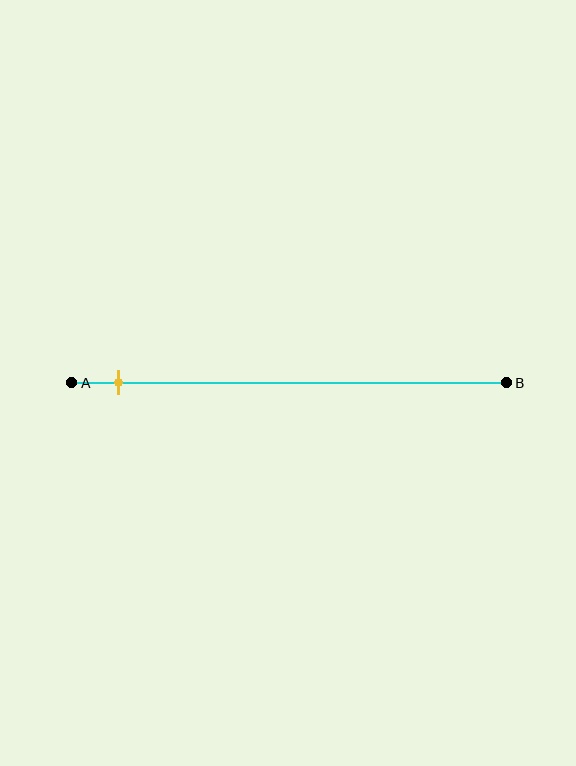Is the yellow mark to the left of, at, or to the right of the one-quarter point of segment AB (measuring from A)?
The yellow mark is to the left of the one-quarter point of segment AB.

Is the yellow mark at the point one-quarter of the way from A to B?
No, the mark is at about 10% from A, not at the 25% one-quarter point.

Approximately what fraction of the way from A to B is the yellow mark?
The yellow mark is approximately 10% of the way from A to B.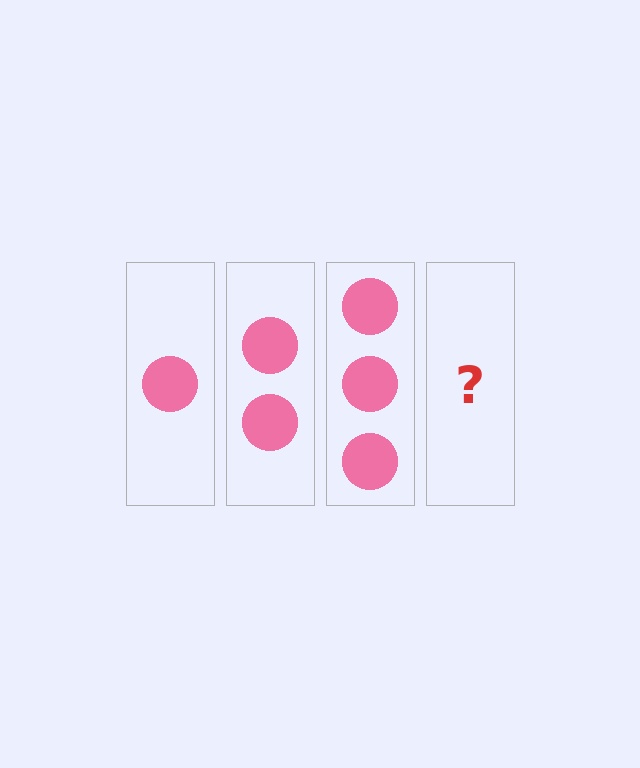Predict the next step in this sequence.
The next step is 4 circles.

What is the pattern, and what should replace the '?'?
The pattern is that each step adds one more circle. The '?' should be 4 circles.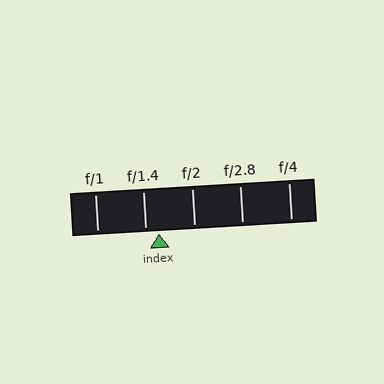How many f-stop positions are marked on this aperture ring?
There are 5 f-stop positions marked.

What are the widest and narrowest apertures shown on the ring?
The widest aperture shown is f/1 and the narrowest is f/4.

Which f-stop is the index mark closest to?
The index mark is closest to f/1.4.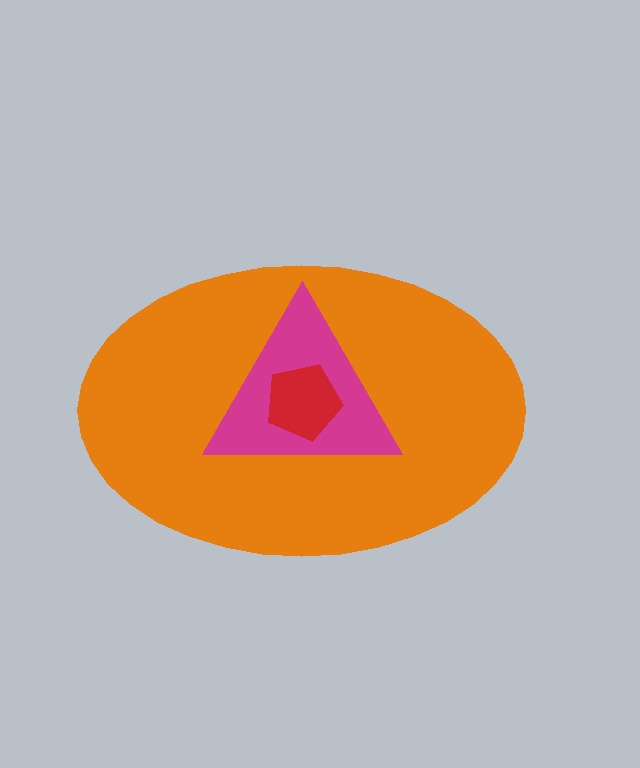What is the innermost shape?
The red pentagon.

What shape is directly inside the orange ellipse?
The magenta triangle.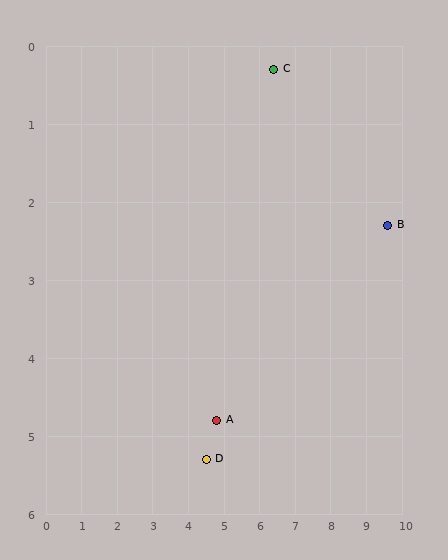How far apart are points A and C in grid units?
Points A and C are about 4.8 grid units apart.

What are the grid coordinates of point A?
Point A is at approximately (4.8, 4.8).